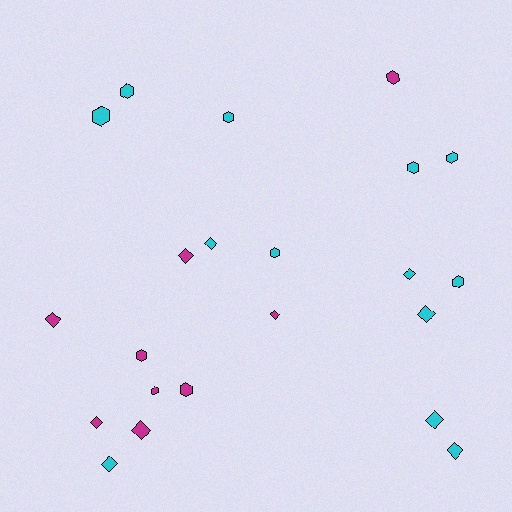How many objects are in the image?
There are 22 objects.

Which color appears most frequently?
Cyan, with 13 objects.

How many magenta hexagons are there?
There are 4 magenta hexagons.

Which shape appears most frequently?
Diamond, with 11 objects.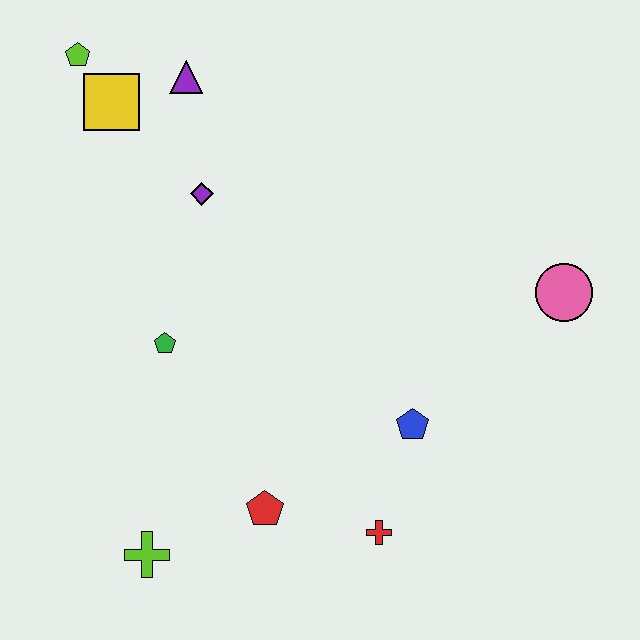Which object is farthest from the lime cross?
The lime pentagon is farthest from the lime cross.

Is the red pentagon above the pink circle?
No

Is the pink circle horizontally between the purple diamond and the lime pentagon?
No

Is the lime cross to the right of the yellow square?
Yes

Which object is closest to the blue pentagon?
The red cross is closest to the blue pentagon.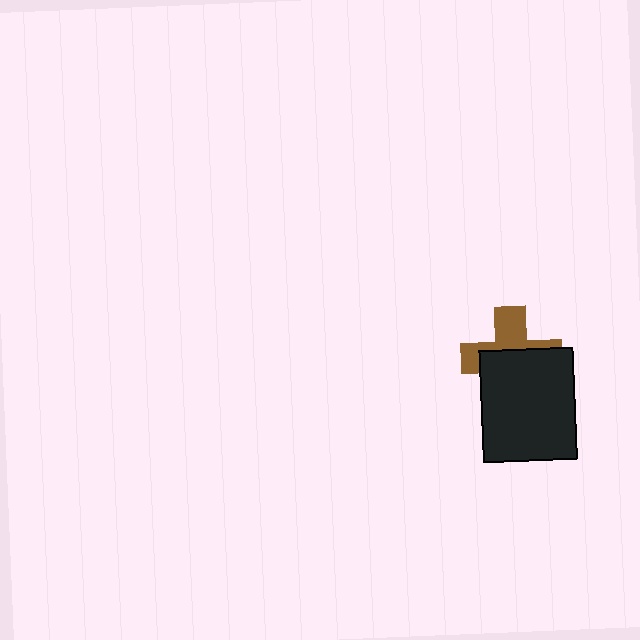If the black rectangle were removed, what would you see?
You would see the complete brown cross.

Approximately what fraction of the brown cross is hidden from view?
Roughly 56% of the brown cross is hidden behind the black rectangle.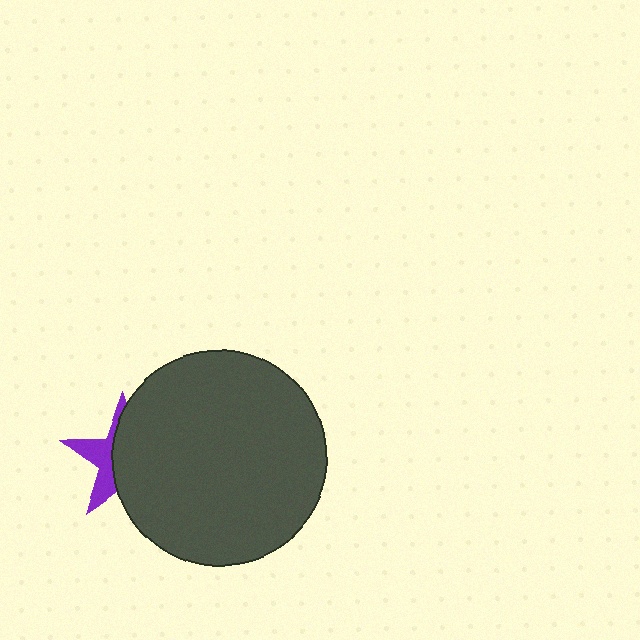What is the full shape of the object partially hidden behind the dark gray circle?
The partially hidden object is a purple star.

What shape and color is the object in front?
The object in front is a dark gray circle.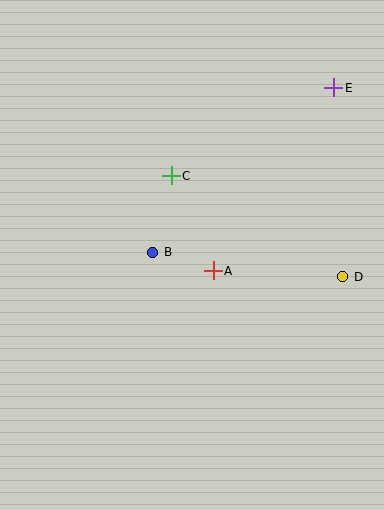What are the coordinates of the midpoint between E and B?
The midpoint between E and B is at (243, 170).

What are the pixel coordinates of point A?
Point A is at (213, 271).